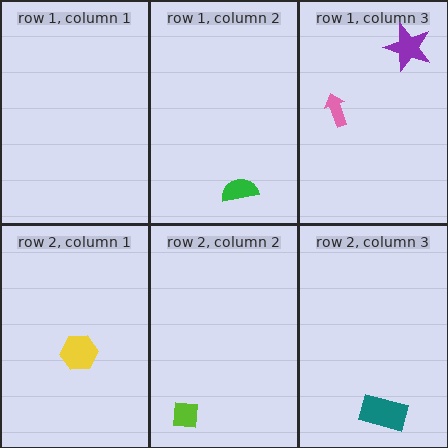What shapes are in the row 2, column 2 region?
The lime square.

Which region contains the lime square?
The row 2, column 2 region.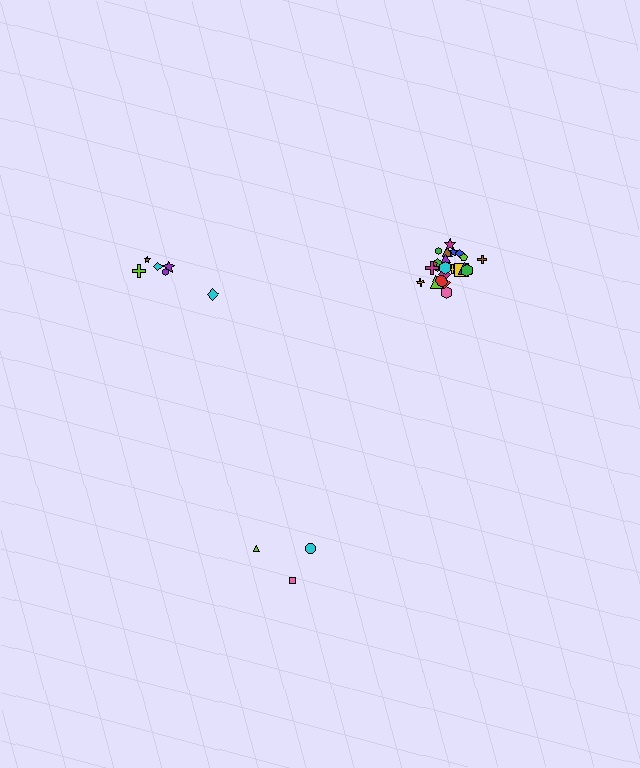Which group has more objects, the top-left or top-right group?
The top-right group.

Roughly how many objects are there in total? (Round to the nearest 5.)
Roughly 30 objects in total.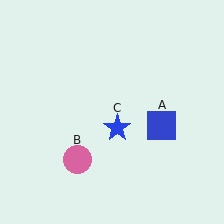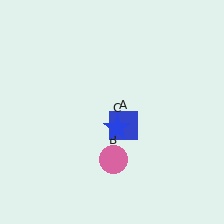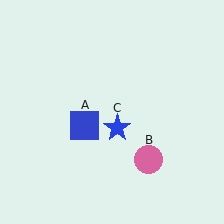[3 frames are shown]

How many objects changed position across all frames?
2 objects changed position: blue square (object A), pink circle (object B).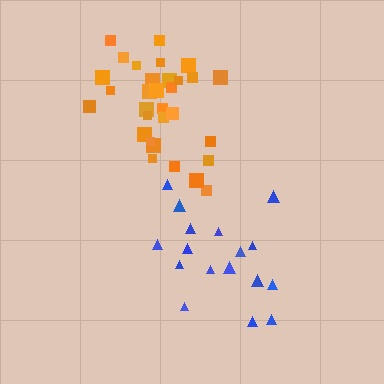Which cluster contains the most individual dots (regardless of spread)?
Orange (31).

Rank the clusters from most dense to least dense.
orange, blue.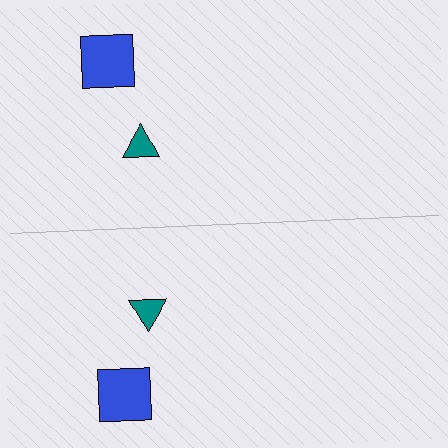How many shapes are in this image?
There are 4 shapes in this image.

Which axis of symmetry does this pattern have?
The pattern has a horizontal axis of symmetry running through the center of the image.